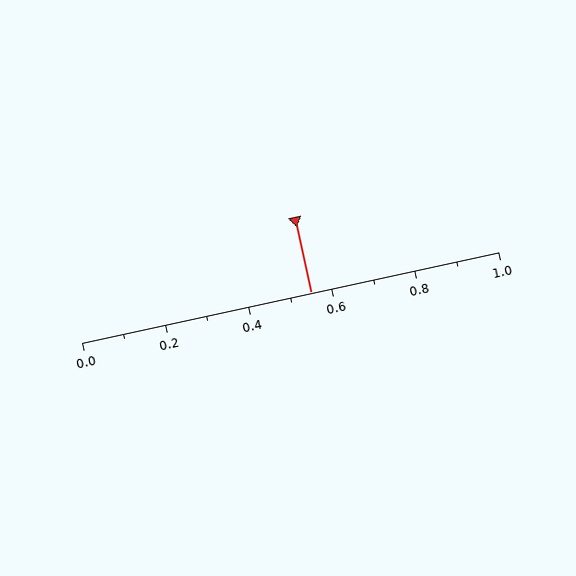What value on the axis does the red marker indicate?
The marker indicates approximately 0.55.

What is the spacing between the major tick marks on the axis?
The major ticks are spaced 0.2 apart.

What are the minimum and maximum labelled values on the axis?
The axis runs from 0.0 to 1.0.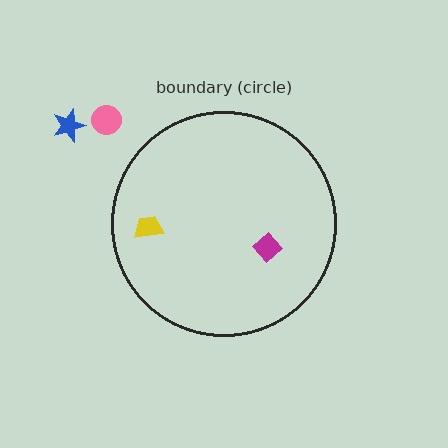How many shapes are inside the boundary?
2 inside, 2 outside.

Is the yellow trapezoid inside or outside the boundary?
Inside.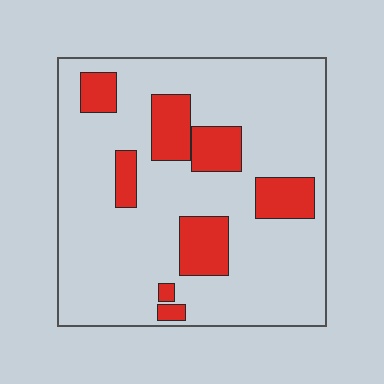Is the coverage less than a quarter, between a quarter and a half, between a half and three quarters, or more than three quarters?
Less than a quarter.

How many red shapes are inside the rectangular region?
8.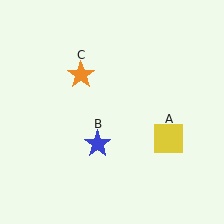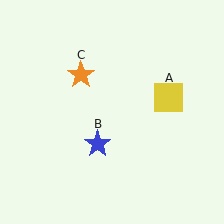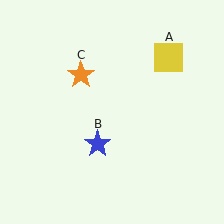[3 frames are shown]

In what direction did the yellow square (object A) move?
The yellow square (object A) moved up.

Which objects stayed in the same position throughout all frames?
Blue star (object B) and orange star (object C) remained stationary.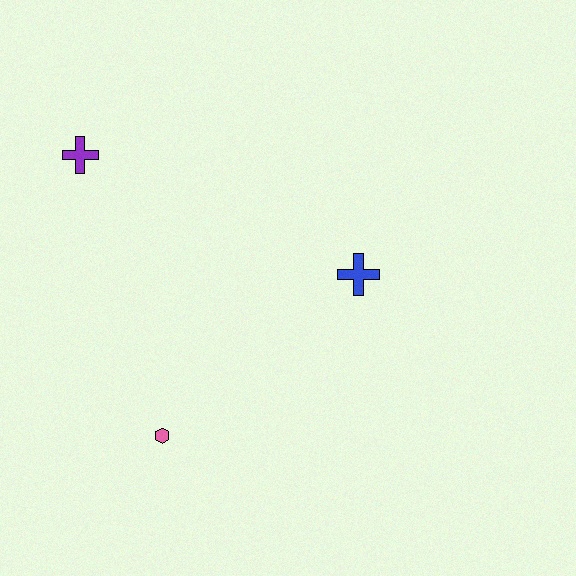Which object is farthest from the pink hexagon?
The purple cross is farthest from the pink hexagon.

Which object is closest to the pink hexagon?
The blue cross is closest to the pink hexagon.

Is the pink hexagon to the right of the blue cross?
No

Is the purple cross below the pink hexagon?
No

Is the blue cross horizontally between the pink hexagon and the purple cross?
No